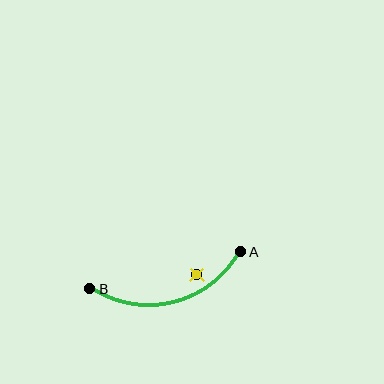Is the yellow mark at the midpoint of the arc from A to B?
No — the yellow mark does not lie on the arc at all. It sits slightly inside the curve.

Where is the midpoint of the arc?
The arc midpoint is the point on the curve farthest from the straight line joining A and B. It sits below that line.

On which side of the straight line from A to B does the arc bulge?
The arc bulges below the straight line connecting A and B.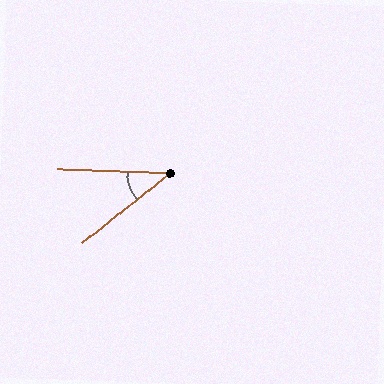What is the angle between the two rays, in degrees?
Approximately 40 degrees.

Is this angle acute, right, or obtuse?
It is acute.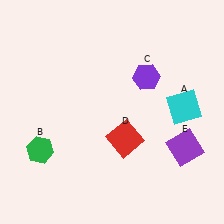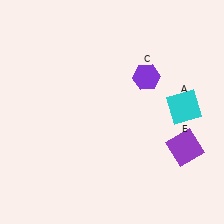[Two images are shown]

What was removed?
The green hexagon (B), the red square (D) were removed in Image 2.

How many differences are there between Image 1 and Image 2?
There are 2 differences between the two images.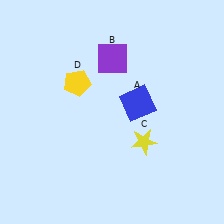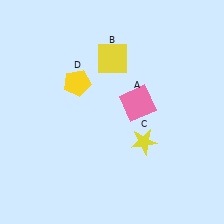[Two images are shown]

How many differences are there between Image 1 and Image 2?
There are 2 differences between the two images.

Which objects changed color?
A changed from blue to pink. B changed from purple to yellow.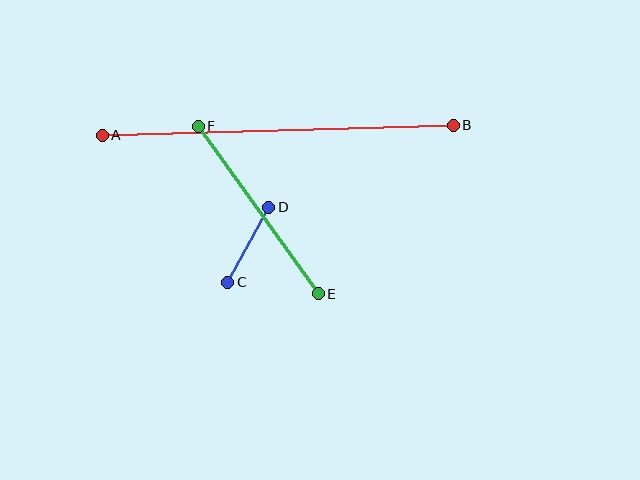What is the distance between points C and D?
The distance is approximately 85 pixels.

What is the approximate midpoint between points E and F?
The midpoint is at approximately (258, 210) pixels.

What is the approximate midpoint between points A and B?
The midpoint is at approximately (278, 130) pixels.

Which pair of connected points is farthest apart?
Points A and B are farthest apart.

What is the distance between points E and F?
The distance is approximately 206 pixels.